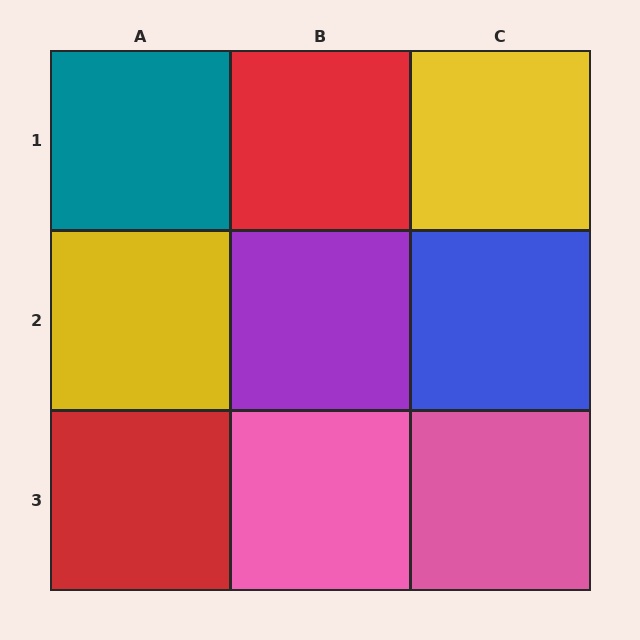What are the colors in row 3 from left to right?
Red, pink, pink.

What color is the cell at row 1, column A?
Teal.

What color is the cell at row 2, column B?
Purple.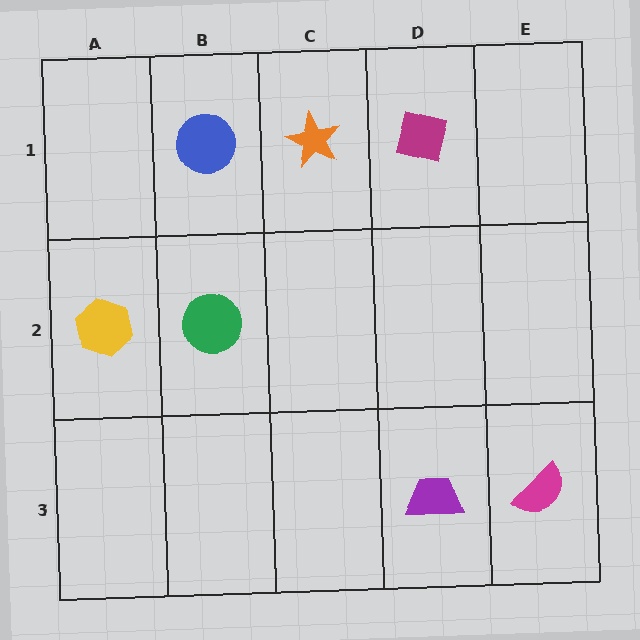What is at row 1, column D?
A magenta square.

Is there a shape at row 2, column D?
No, that cell is empty.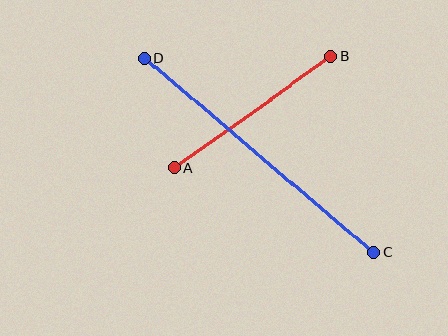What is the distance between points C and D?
The distance is approximately 300 pixels.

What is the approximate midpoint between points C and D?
The midpoint is at approximately (259, 155) pixels.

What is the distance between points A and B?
The distance is approximately 193 pixels.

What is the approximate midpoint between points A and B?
The midpoint is at approximately (253, 112) pixels.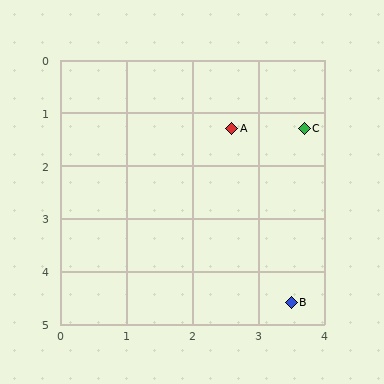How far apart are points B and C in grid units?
Points B and C are about 3.3 grid units apart.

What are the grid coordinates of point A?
Point A is at approximately (2.6, 1.3).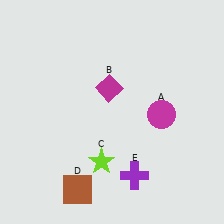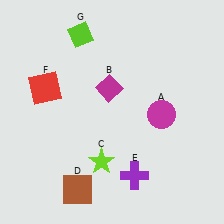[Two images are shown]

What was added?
A red square (F), a lime diamond (G) were added in Image 2.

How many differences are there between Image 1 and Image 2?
There are 2 differences between the two images.